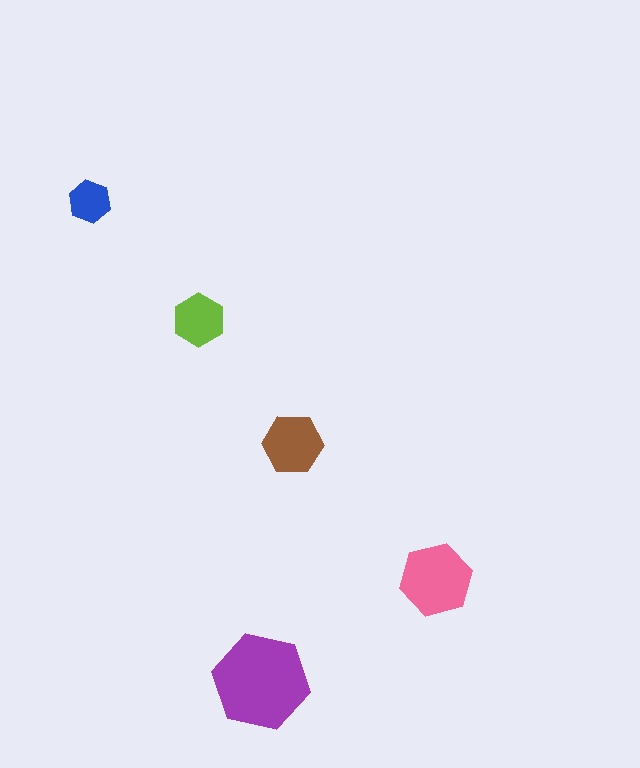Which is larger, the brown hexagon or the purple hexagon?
The purple one.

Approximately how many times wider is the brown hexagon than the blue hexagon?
About 1.5 times wider.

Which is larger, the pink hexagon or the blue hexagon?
The pink one.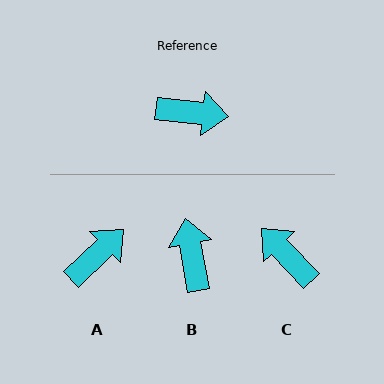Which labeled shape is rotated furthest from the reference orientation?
C, about 140 degrees away.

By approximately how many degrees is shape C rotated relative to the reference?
Approximately 140 degrees counter-clockwise.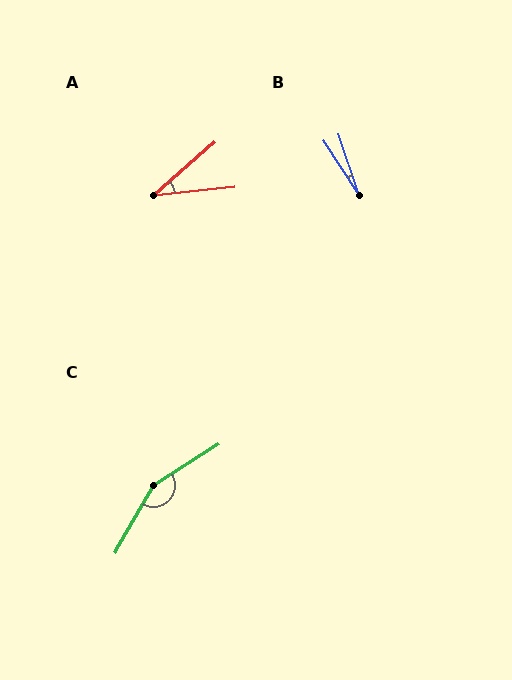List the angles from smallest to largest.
B (16°), A (35°), C (152°).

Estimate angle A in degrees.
Approximately 35 degrees.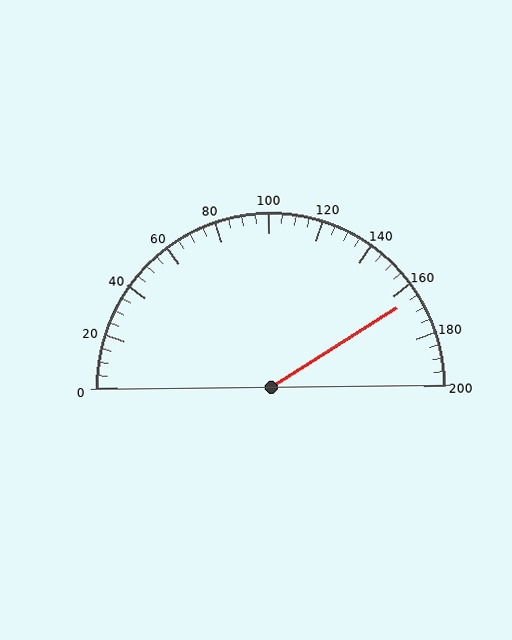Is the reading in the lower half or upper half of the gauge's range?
The reading is in the upper half of the range (0 to 200).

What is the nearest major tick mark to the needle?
The nearest major tick mark is 160.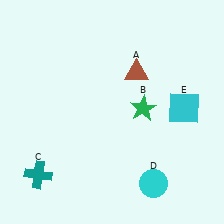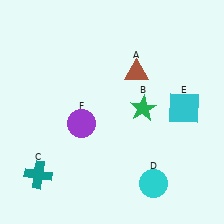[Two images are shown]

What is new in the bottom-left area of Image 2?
A purple circle (F) was added in the bottom-left area of Image 2.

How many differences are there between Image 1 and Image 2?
There is 1 difference between the two images.